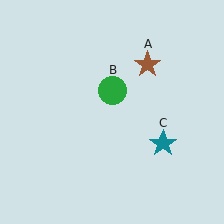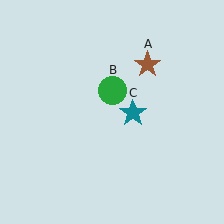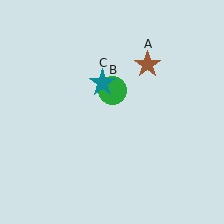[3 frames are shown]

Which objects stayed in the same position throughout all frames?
Brown star (object A) and green circle (object B) remained stationary.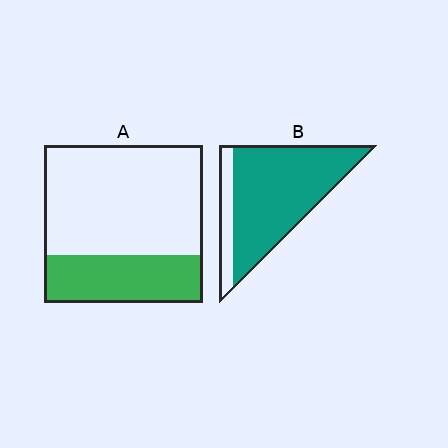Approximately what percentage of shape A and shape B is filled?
A is approximately 30% and B is approximately 85%.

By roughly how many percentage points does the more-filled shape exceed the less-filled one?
By roughly 55 percentage points (B over A).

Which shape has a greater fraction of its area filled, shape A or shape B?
Shape B.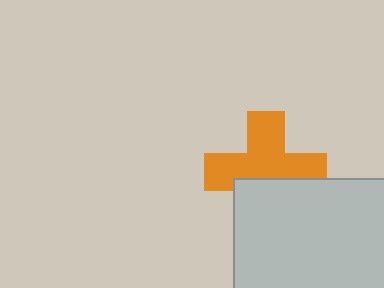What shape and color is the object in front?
The object in front is a light gray rectangle.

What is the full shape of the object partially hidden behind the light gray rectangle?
The partially hidden object is an orange cross.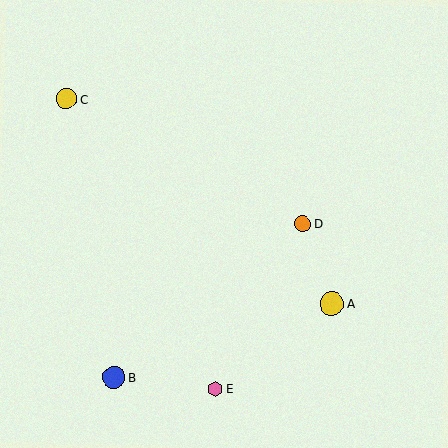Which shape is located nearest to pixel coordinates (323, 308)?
The yellow circle (labeled A) at (332, 304) is nearest to that location.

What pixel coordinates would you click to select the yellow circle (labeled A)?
Click at (332, 304) to select the yellow circle A.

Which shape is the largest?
The yellow circle (labeled A) is the largest.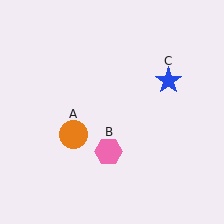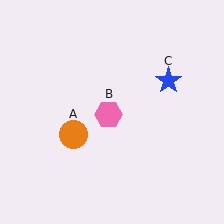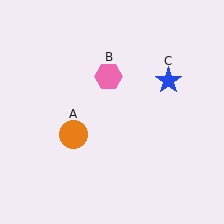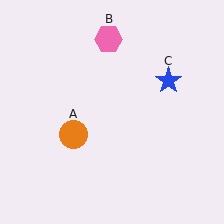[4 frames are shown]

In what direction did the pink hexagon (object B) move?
The pink hexagon (object B) moved up.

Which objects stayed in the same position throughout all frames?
Orange circle (object A) and blue star (object C) remained stationary.